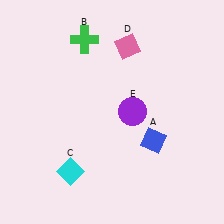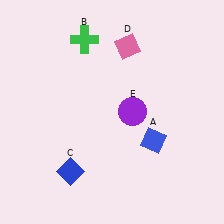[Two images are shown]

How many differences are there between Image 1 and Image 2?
There is 1 difference between the two images.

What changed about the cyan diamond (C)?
In Image 1, C is cyan. In Image 2, it changed to blue.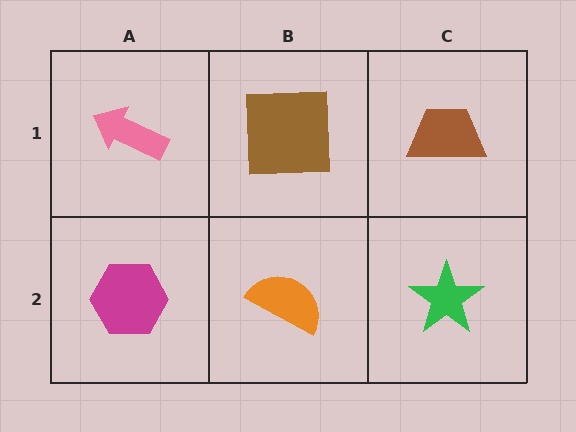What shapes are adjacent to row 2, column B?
A brown square (row 1, column B), a magenta hexagon (row 2, column A), a green star (row 2, column C).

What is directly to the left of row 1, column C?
A brown square.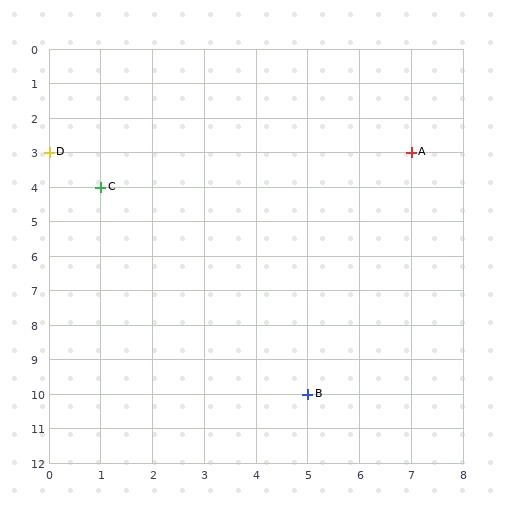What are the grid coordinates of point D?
Point D is at grid coordinates (0, 3).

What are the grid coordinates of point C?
Point C is at grid coordinates (1, 4).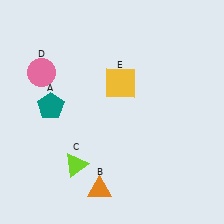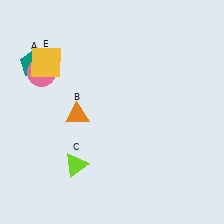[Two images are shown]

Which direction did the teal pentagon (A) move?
The teal pentagon (A) moved up.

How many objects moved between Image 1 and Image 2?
3 objects moved between the two images.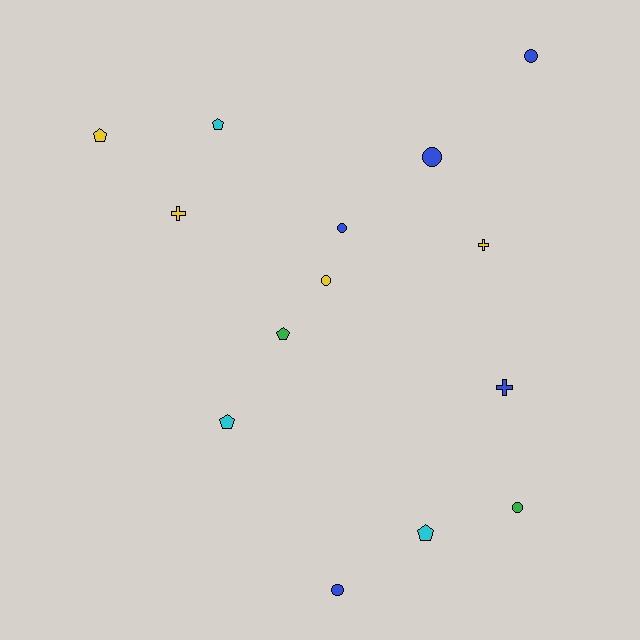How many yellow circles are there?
There is 1 yellow circle.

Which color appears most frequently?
Blue, with 5 objects.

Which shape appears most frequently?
Circle, with 6 objects.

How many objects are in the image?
There are 14 objects.